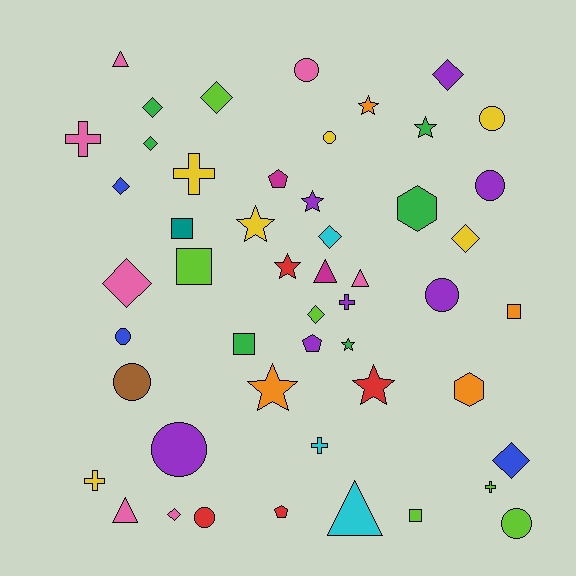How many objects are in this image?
There are 50 objects.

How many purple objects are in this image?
There are 7 purple objects.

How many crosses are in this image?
There are 6 crosses.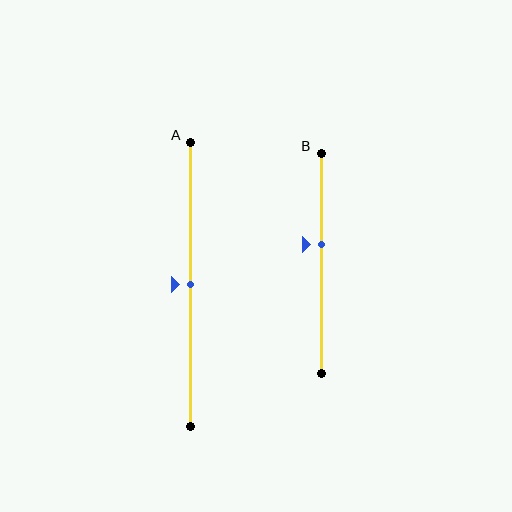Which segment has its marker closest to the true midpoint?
Segment A has its marker closest to the true midpoint.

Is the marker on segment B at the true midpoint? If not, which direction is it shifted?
No, the marker on segment B is shifted upward by about 9% of the segment length.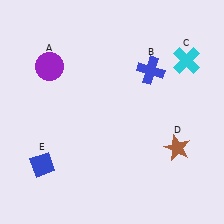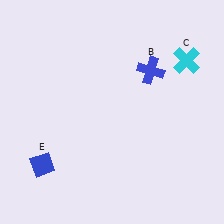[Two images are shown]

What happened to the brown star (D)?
The brown star (D) was removed in Image 2. It was in the bottom-right area of Image 1.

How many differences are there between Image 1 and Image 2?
There are 2 differences between the two images.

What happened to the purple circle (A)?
The purple circle (A) was removed in Image 2. It was in the top-left area of Image 1.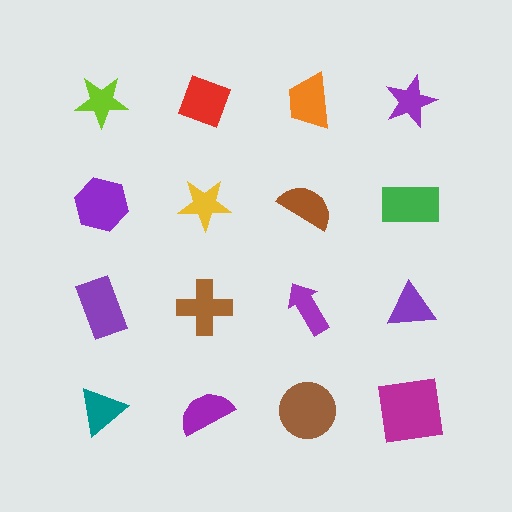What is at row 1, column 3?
An orange trapezoid.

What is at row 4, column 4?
A magenta square.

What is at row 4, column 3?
A brown circle.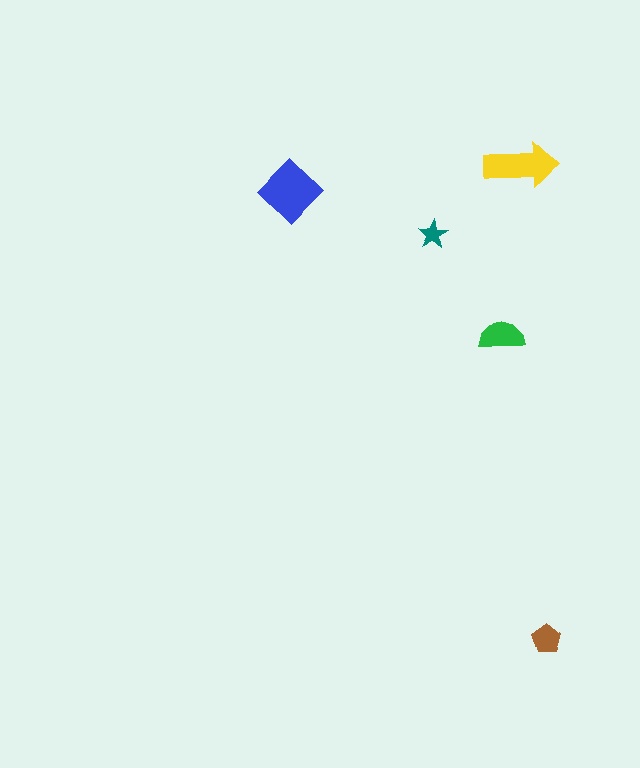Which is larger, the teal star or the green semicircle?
The green semicircle.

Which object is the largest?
The blue diamond.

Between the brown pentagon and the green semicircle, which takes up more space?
The green semicircle.